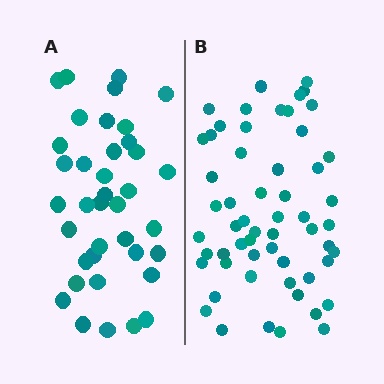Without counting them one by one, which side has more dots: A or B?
Region B (the right region) has more dots.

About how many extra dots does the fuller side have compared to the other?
Region B has approximately 20 more dots than region A.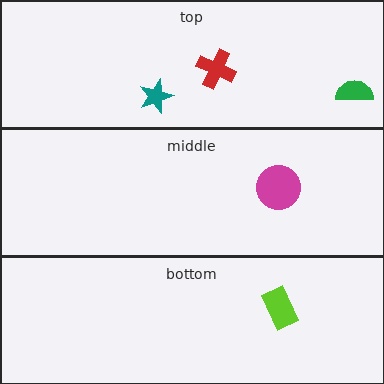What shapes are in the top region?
The teal star, the green semicircle, the red cross.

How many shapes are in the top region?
3.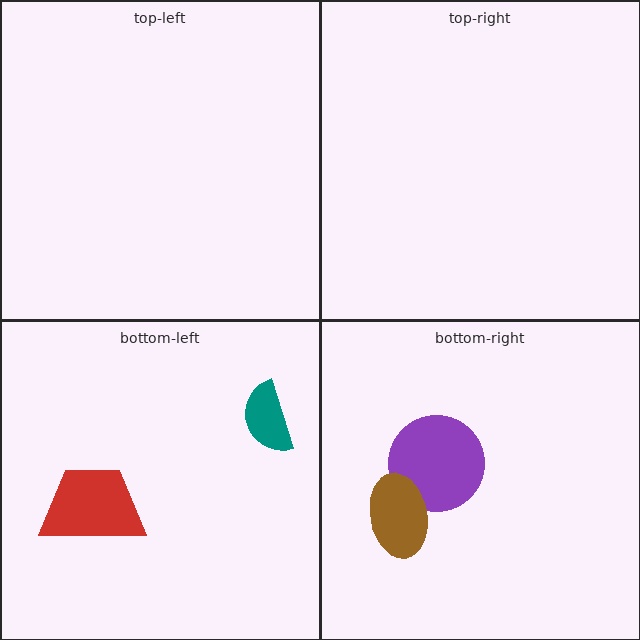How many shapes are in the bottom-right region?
2.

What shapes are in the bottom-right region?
The purple circle, the brown ellipse.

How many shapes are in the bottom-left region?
2.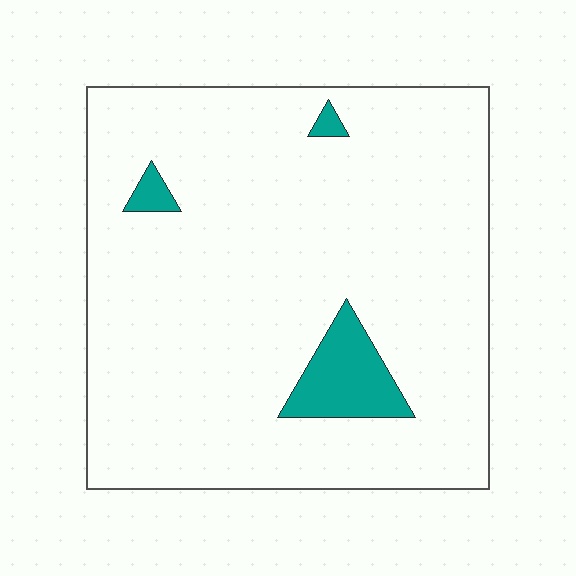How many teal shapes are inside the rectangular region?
3.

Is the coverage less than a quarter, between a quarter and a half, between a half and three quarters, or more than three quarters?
Less than a quarter.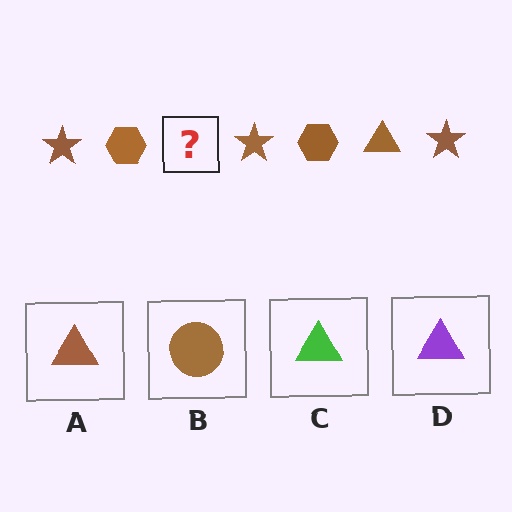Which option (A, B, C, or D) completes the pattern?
A.